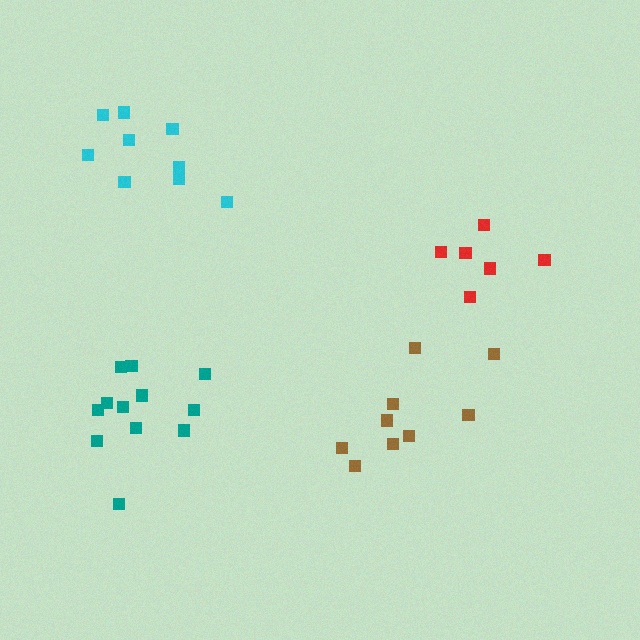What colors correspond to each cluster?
The clusters are colored: teal, brown, cyan, red.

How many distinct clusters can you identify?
There are 4 distinct clusters.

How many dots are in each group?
Group 1: 12 dots, Group 2: 9 dots, Group 3: 9 dots, Group 4: 6 dots (36 total).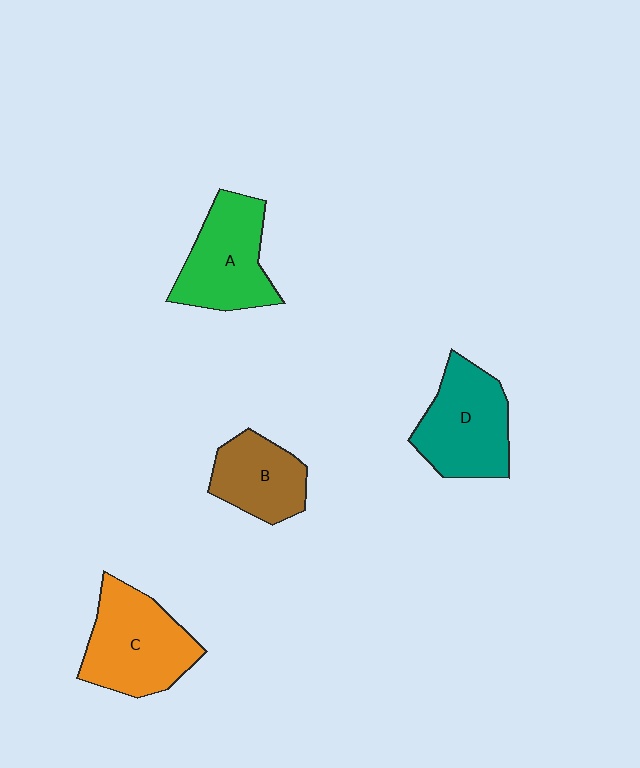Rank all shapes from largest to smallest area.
From largest to smallest: C (orange), D (teal), A (green), B (brown).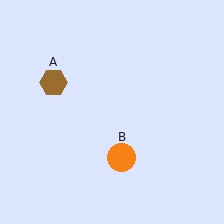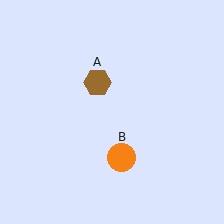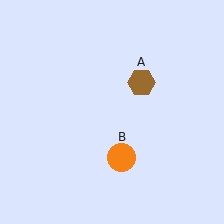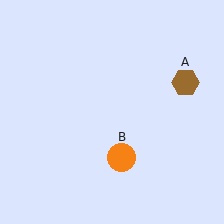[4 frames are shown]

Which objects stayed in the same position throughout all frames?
Orange circle (object B) remained stationary.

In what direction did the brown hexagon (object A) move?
The brown hexagon (object A) moved right.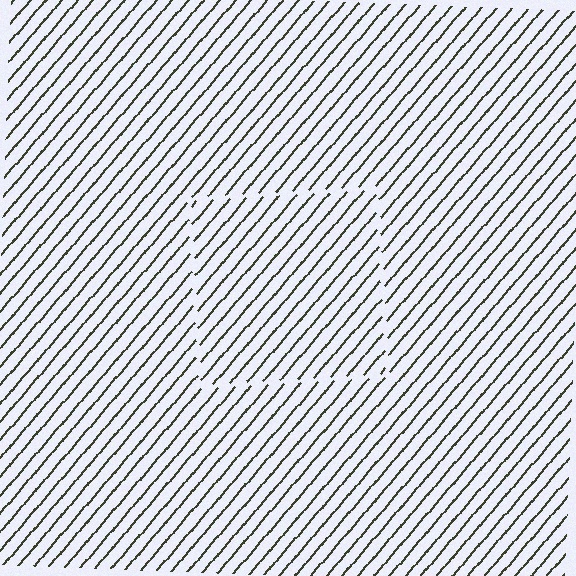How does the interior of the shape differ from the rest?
The interior of the shape contains the same grating, shifted by half a period — the contour is defined by the phase discontinuity where line-ends from the inner and outer gratings abut.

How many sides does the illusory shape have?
4 sides — the line-ends trace a square.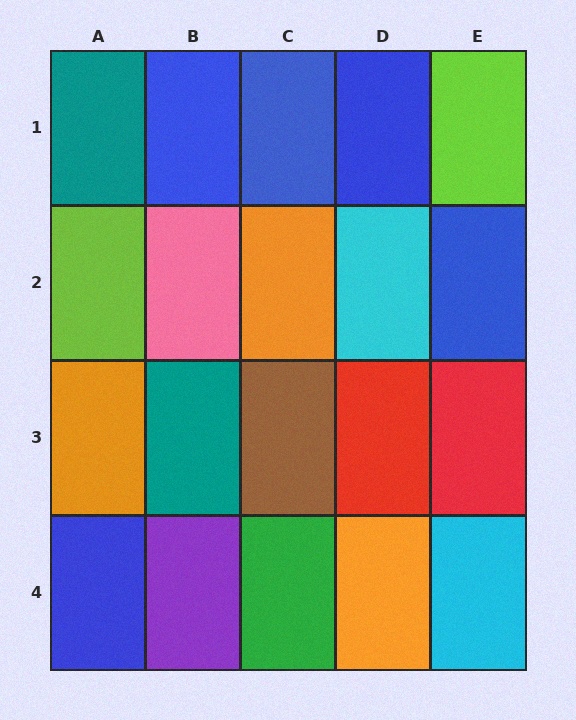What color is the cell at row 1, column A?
Teal.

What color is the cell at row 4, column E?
Cyan.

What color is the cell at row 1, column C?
Blue.